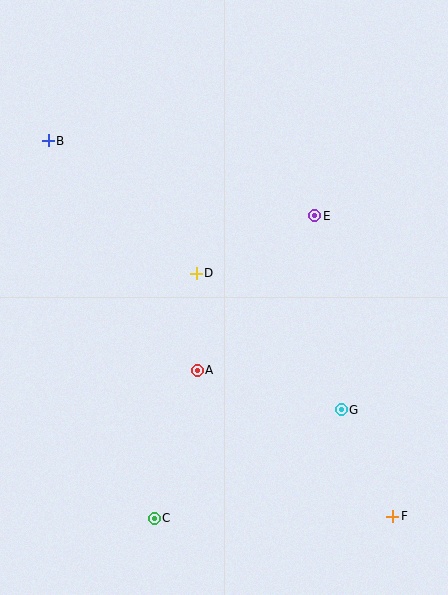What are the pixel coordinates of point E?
Point E is at (315, 216).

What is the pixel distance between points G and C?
The distance between G and C is 216 pixels.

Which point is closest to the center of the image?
Point D at (196, 273) is closest to the center.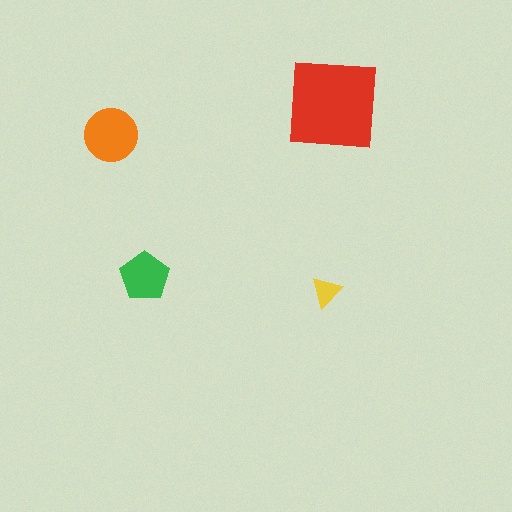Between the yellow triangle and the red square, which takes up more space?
The red square.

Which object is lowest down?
The yellow triangle is bottommost.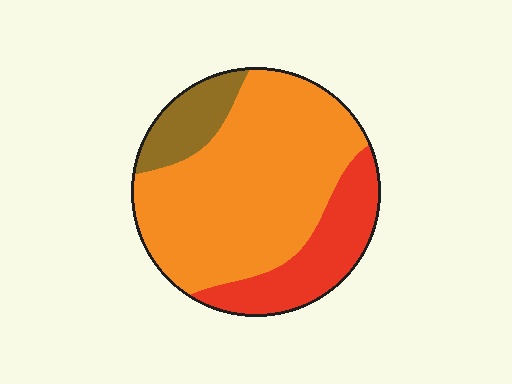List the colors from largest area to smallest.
From largest to smallest: orange, red, brown.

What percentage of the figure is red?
Red takes up about one quarter (1/4) of the figure.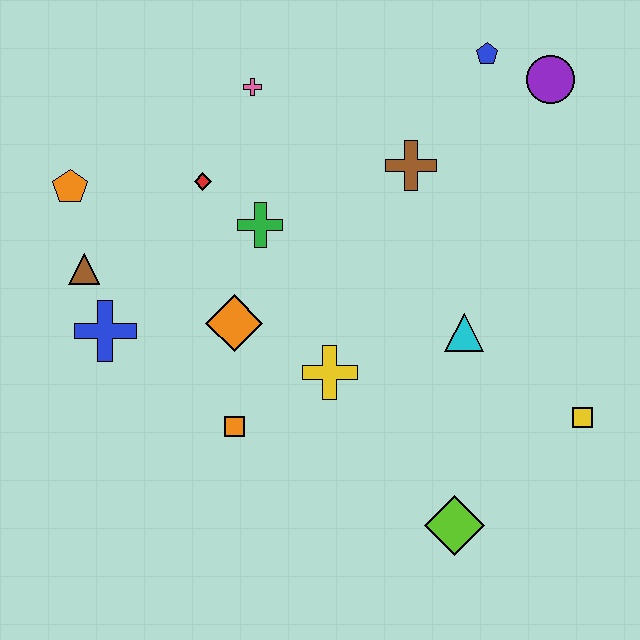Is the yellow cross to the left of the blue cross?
No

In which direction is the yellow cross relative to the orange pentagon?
The yellow cross is to the right of the orange pentagon.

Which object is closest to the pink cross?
The red diamond is closest to the pink cross.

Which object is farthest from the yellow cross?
The purple circle is farthest from the yellow cross.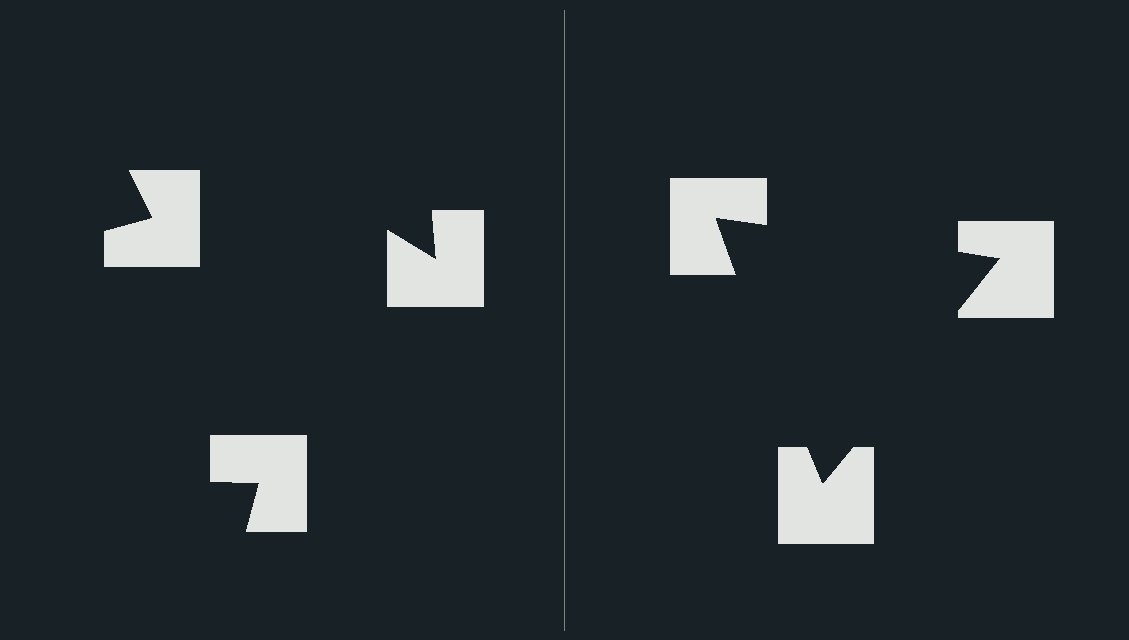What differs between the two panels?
The notched squares are positioned identically on both sides; only the wedge orientations differ. On the right they align to a triangle; on the left they are misaligned.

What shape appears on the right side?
An illusory triangle.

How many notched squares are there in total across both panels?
6 — 3 on each side.